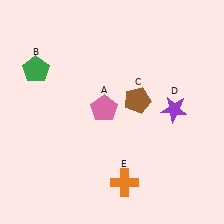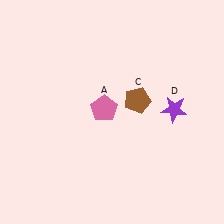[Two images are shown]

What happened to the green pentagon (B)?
The green pentagon (B) was removed in Image 2. It was in the top-left area of Image 1.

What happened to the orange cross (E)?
The orange cross (E) was removed in Image 2. It was in the bottom-right area of Image 1.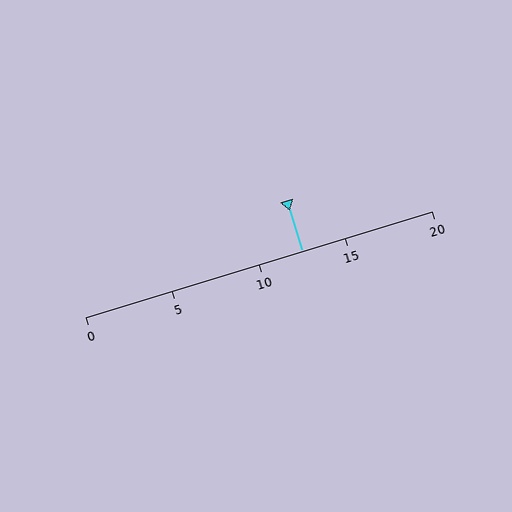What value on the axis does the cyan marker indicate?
The marker indicates approximately 12.5.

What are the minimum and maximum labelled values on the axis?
The axis runs from 0 to 20.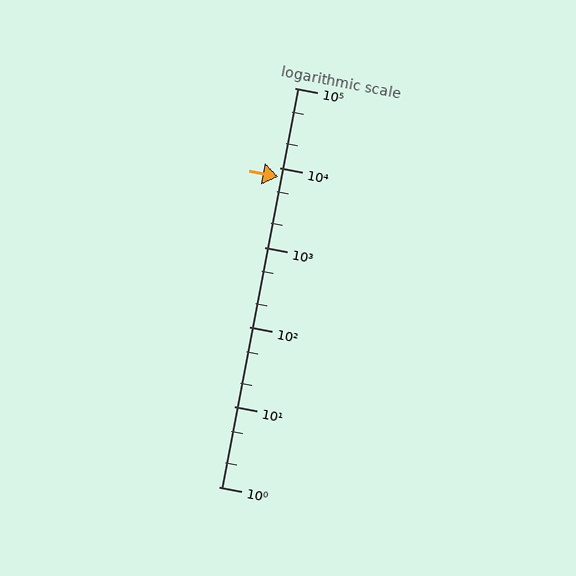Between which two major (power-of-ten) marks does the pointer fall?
The pointer is between 1000 and 10000.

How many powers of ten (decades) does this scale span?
The scale spans 5 decades, from 1 to 100000.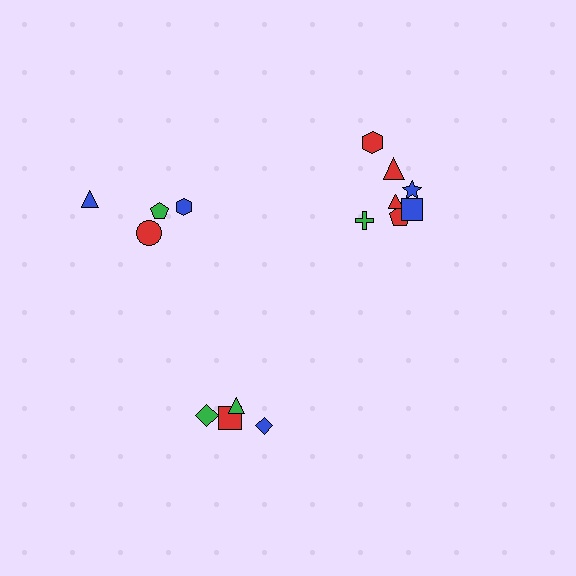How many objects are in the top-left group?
There are 4 objects.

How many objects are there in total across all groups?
There are 15 objects.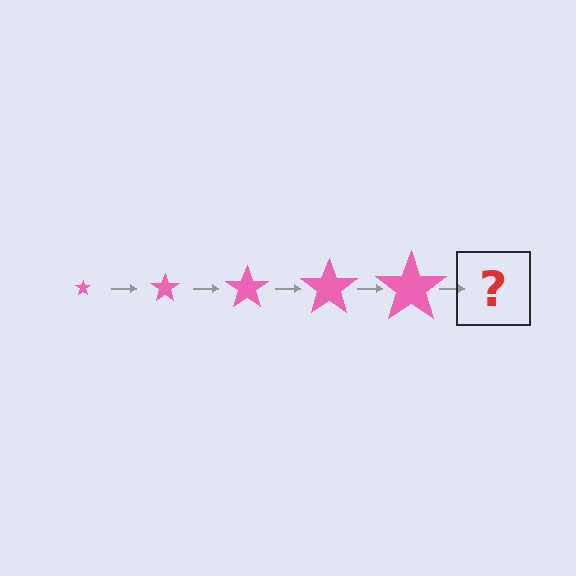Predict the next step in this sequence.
The next step is a pink star, larger than the previous one.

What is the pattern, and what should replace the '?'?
The pattern is that the star gets progressively larger each step. The '?' should be a pink star, larger than the previous one.